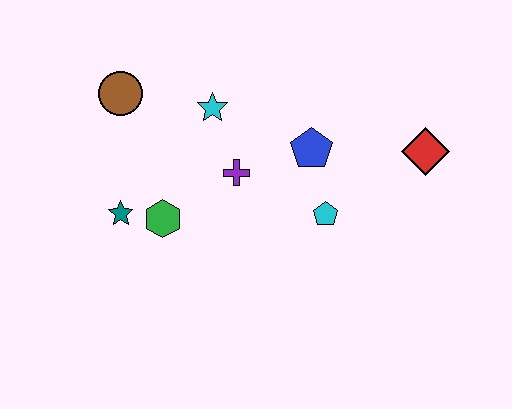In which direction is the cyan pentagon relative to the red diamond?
The cyan pentagon is to the left of the red diamond.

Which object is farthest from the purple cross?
The red diamond is farthest from the purple cross.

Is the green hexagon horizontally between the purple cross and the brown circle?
Yes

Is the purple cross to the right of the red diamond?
No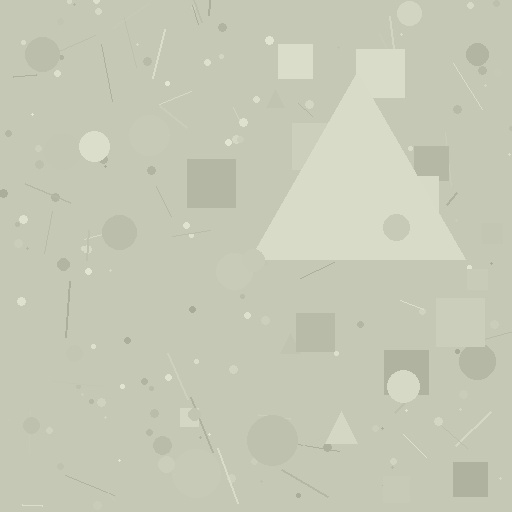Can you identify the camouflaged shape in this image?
The camouflaged shape is a triangle.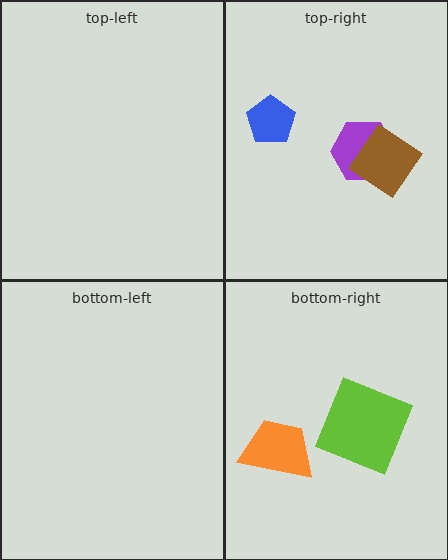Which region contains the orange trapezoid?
The bottom-right region.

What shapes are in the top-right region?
The purple hexagon, the blue pentagon, the brown diamond.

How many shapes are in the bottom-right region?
2.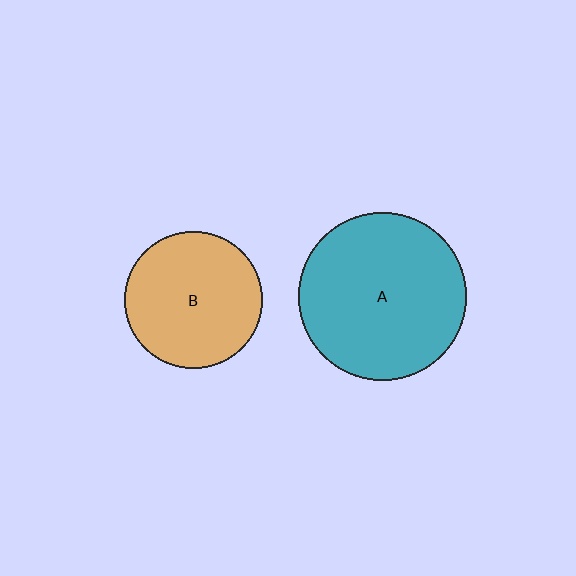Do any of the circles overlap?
No, none of the circles overlap.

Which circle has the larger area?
Circle A (teal).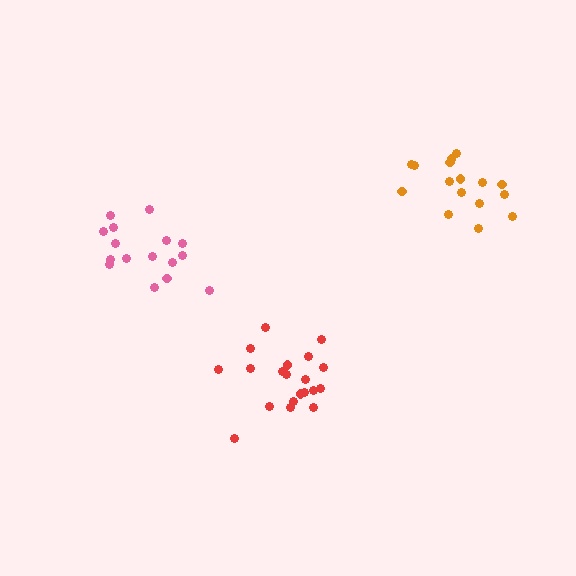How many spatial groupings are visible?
There are 3 spatial groupings.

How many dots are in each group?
Group 1: 16 dots, Group 2: 16 dots, Group 3: 20 dots (52 total).